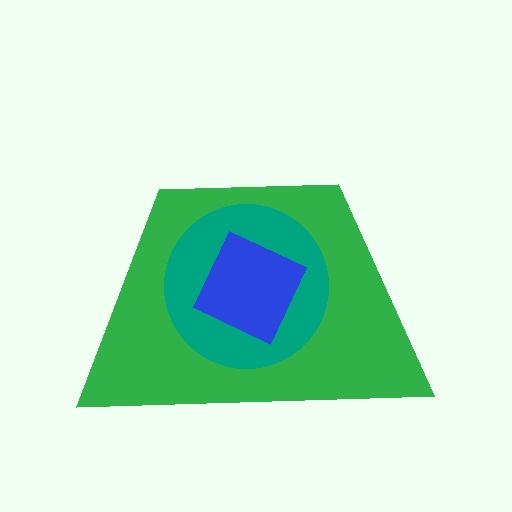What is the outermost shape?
The green trapezoid.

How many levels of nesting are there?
3.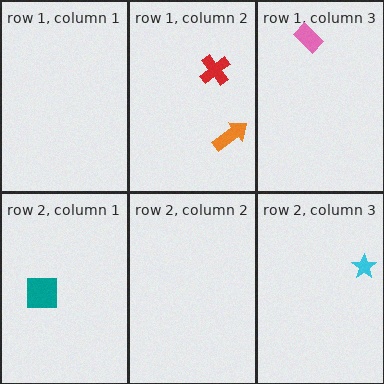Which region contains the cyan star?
The row 2, column 3 region.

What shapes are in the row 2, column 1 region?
The teal square.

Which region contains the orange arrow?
The row 1, column 2 region.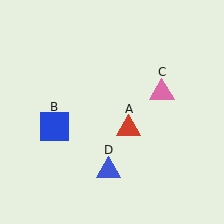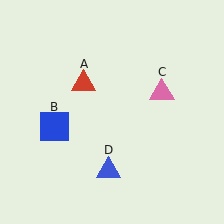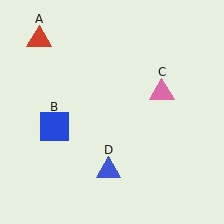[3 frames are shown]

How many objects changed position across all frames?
1 object changed position: red triangle (object A).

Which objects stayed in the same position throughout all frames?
Blue square (object B) and pink triangle (object C) and blue triangle (object D) remained stationary.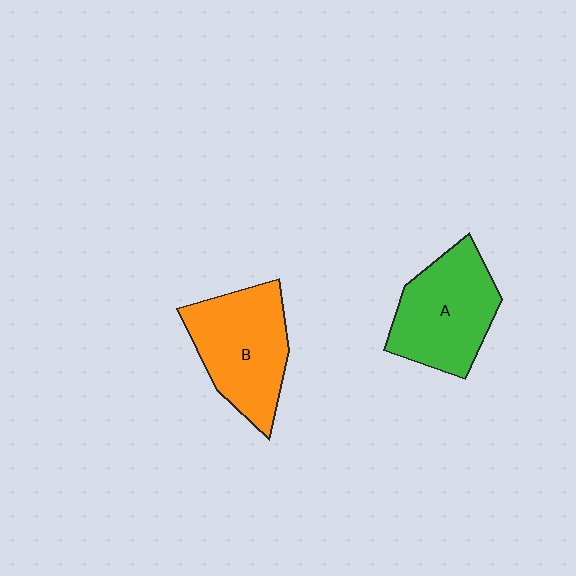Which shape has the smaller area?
Shape A (green).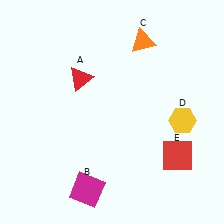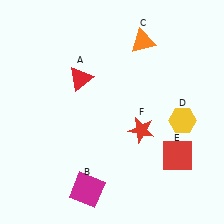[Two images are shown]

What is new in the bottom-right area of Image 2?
A red star (F) was added in the bottom-right area of Image 2.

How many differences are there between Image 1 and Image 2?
There is 1 difference between the two images.